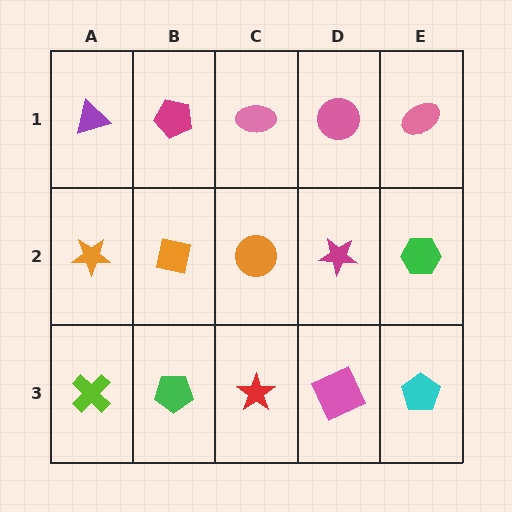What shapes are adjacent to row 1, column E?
A green hexagon (row 2, column E), a pink circle (row 1, column D).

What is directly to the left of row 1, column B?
A purple triangle.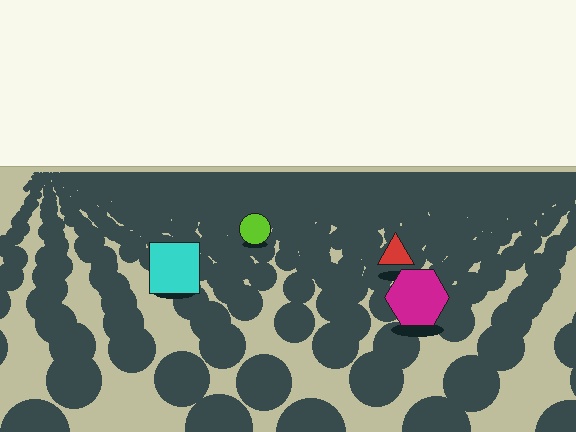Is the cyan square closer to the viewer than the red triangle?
Yes. The cyan square is closer — you can tell from the texture gradient: the ground texture is coarser near it.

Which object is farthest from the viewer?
The lime circle is farthest from the viewer. It appears smaller and the ground texture around it is denser.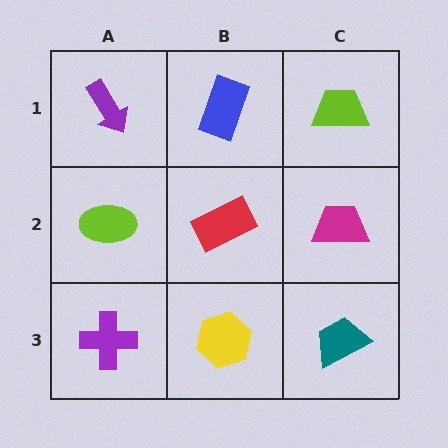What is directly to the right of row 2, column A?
A red rectangle.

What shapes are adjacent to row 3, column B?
A red rectangle (row 2, column B), a purple cross (row 3, column A), a teal trapezoid (row 3, column C).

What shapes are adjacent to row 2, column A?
A purple arrow (row 1, column A), a purple cross (row 3, column A), a red rectangle (row 2, column B).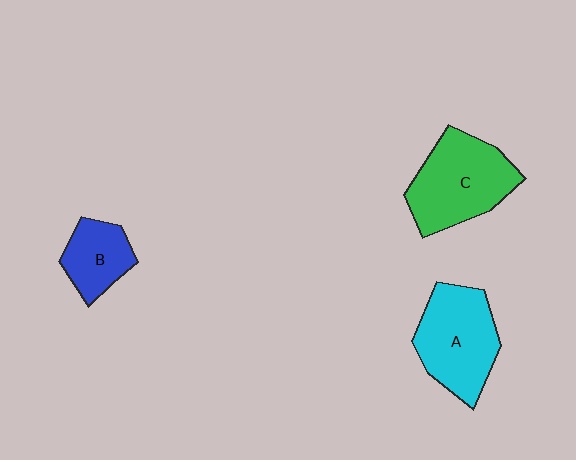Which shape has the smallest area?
Shape B (blue).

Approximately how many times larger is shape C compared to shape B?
Approximately 1.9 times.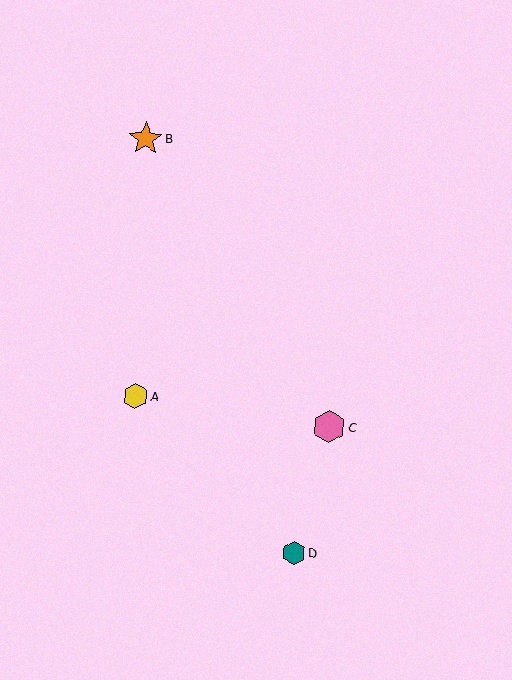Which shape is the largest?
The orange star (labeled B) is the largest.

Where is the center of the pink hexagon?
The center of the pink hexagon is at (329, 427).